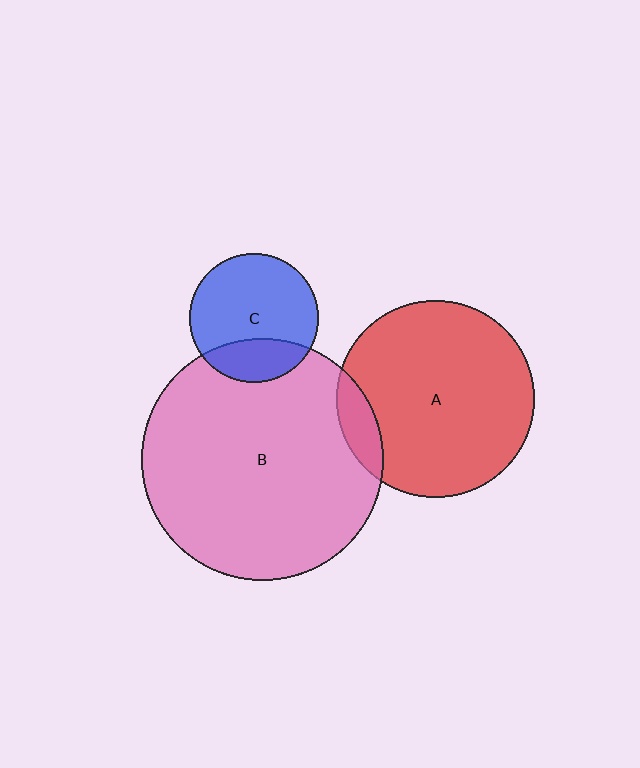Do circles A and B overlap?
Yes.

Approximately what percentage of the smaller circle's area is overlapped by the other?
Approximately 10%.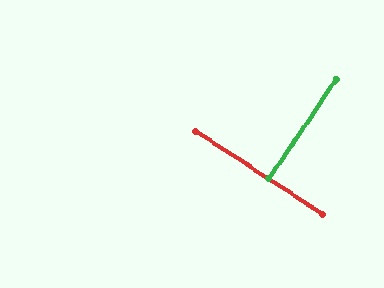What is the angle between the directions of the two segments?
Approximately 89 degrees.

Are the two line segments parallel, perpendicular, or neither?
Perpendicular — they meet at approximately 89°.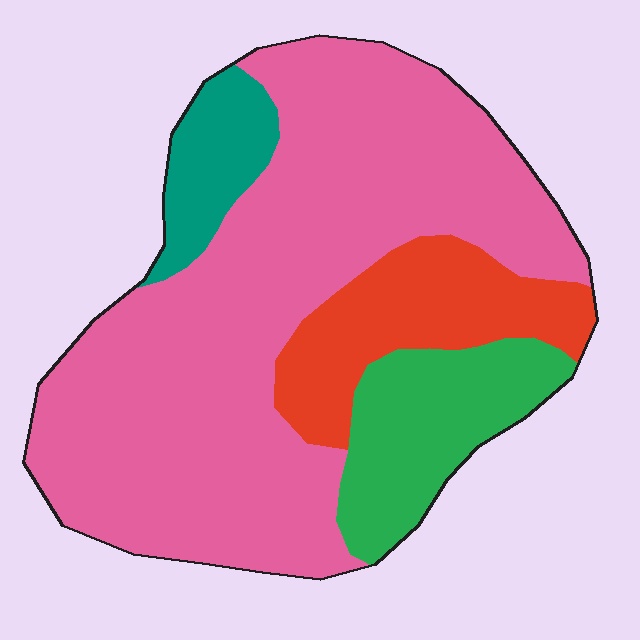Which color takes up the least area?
Teal, at roughly 5%.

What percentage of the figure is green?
Green takes up about one eighth (1/8) of the figure.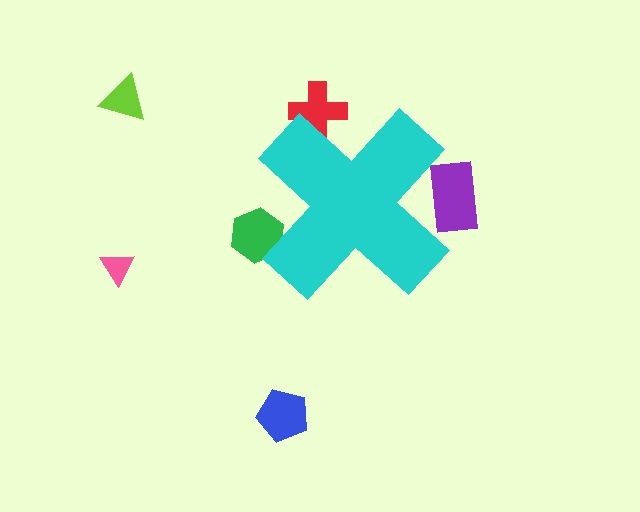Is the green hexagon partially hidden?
Yes, the green hexagon is partially hidden behind the cyan cross.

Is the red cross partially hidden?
Yes, the red cross is partially hidden behind the cyan cross.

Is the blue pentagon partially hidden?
No, the blue pentagon is fully visible.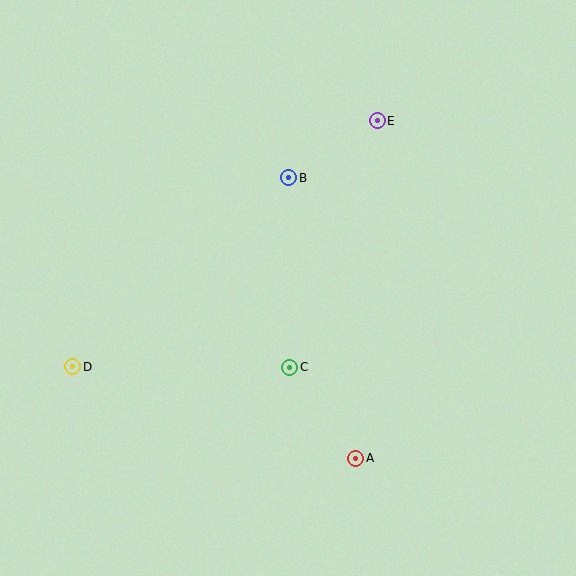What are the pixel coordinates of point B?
Point B is at (289, 178).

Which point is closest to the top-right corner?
Point E is closest to the top-right corner.